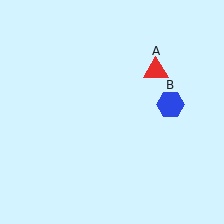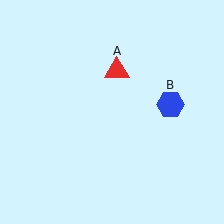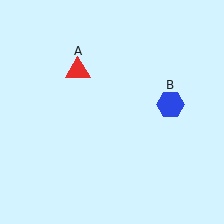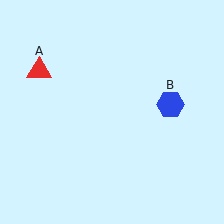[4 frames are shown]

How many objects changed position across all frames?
1 object changed position: red triangle (object A).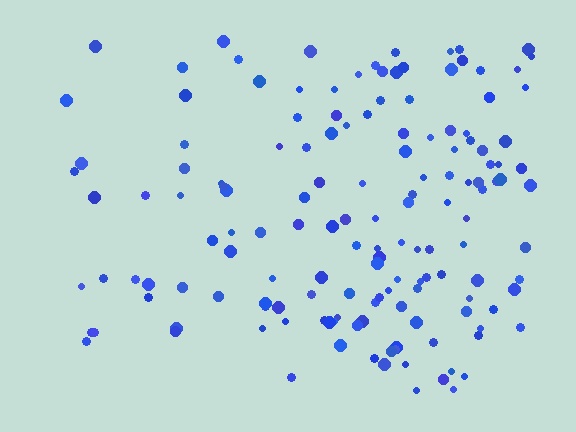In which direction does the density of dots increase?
From left to right, with the right side densest.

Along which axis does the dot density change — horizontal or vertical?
Horizontal.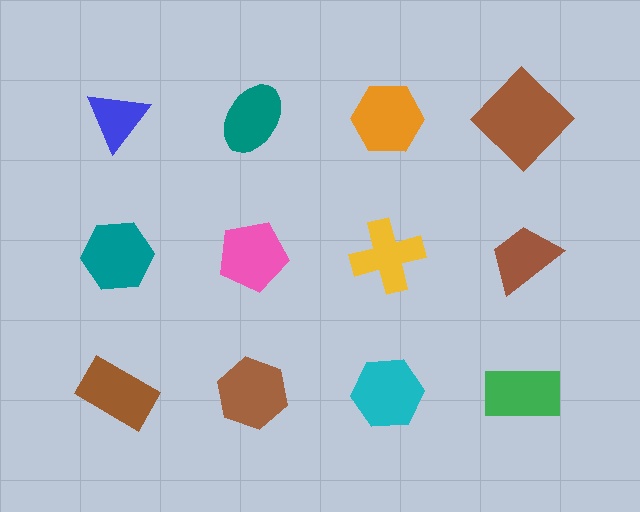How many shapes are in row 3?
4 shapes.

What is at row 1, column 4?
A brown diamond.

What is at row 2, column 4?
A brown trapezoid.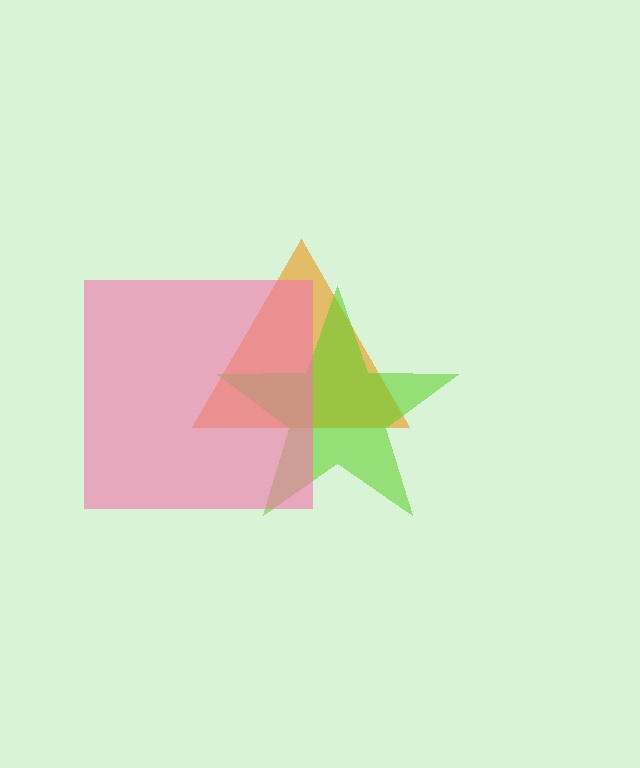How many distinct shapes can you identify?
There are 3 distinct shapes: an orange triangle, a lime star, a pink square.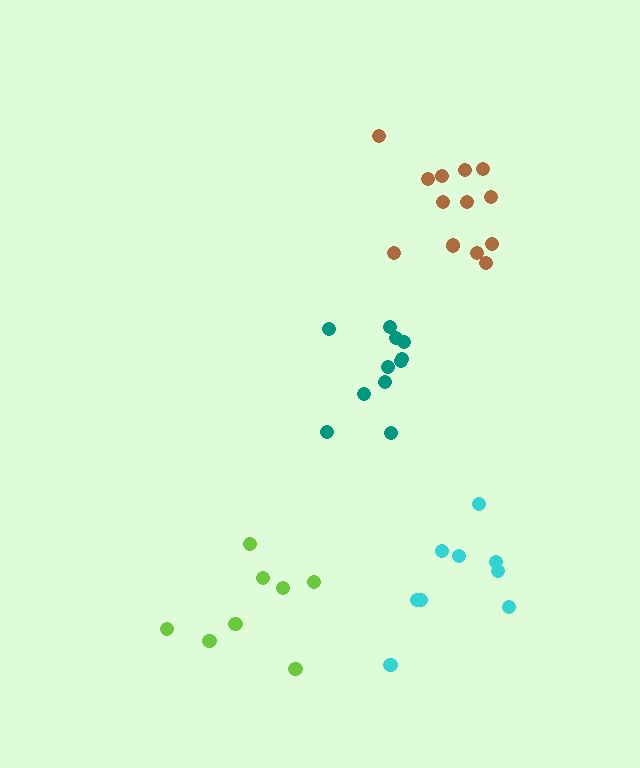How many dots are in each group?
Group 1: 13 dots, Group 2: 9 dots, Group 3: 11 dots, Group 4: 8 dots (41 total).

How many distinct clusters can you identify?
There are 4 distinct clusters.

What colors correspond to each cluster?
The clusters are colored: brown, cyan, teal, lime.